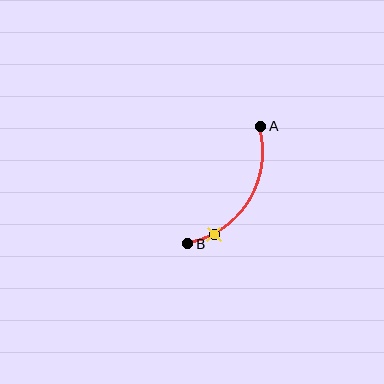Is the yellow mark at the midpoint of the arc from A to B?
No. The yellow mark lies on the arc but is closer to endpoint B. The arc midpoint would be at the point on the curve equidistant along the arc from both A and B.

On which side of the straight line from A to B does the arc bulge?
The arc bulges to the right of the straight line connecting A and B.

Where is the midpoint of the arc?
The arc midpoint is the point on the curve farthest from the straight line joining A and B. It sits to the right of that line.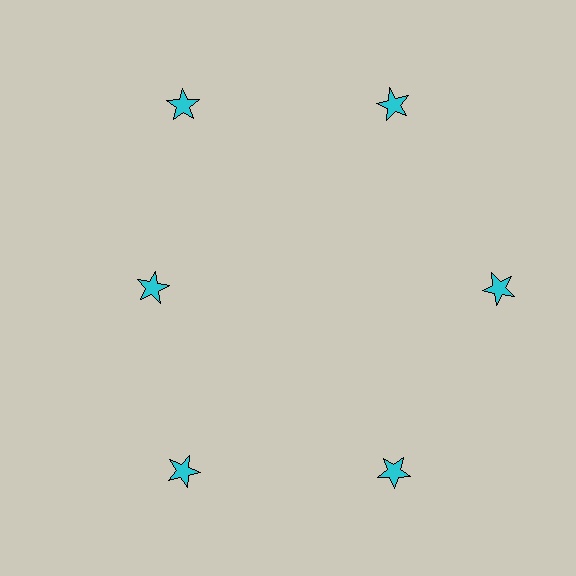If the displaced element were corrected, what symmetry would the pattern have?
It would have 6-fold rotational symmetry — the pattern would map onto itself every 60 degrees.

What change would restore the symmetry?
The symmetry would be restored by moving it outward, back onto the ring so that all 6 stars sit at equal angles and equal distance from the center.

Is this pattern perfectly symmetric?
No. The 6 cyan stars are arranged in a ring, but one element near the 9 o'clock position is pulled inward toward the center, breaking the 6-fold rotational symmetry.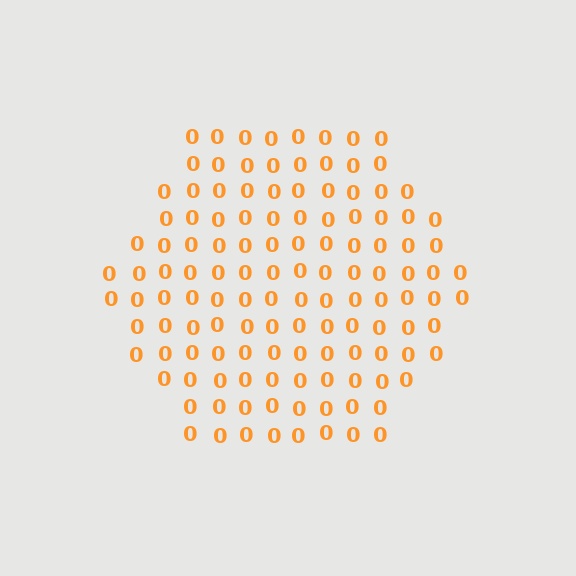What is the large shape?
The large shape is a hexagon.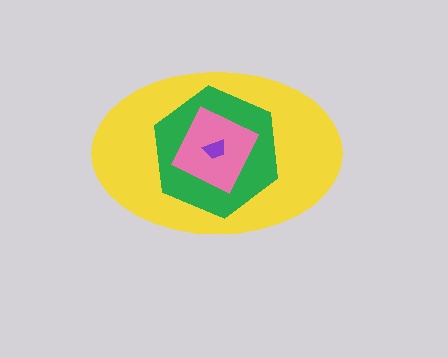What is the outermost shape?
The yellow ellipse.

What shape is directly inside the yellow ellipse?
The green hexagon.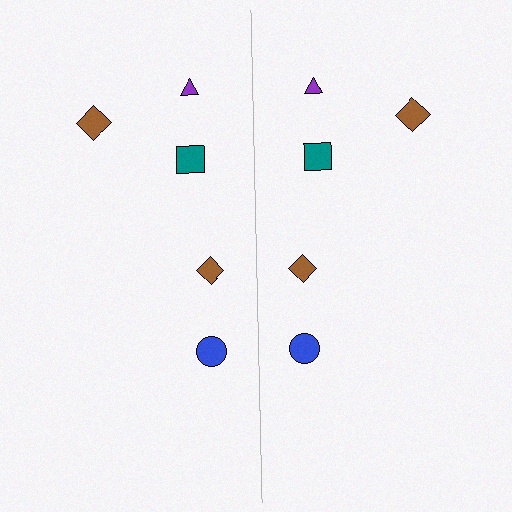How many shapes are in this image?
There are 10 shapes in this image.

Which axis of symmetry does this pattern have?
The pattern has a vertical axis of symmetry running through the center of the image.